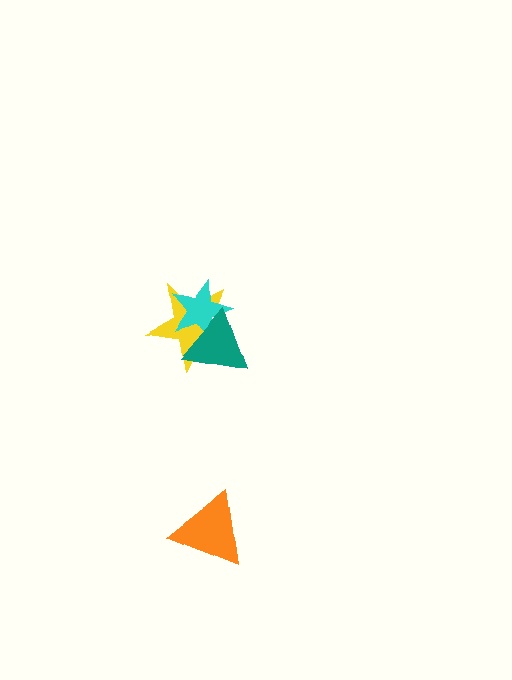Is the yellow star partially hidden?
Yes, it is partially covered by another shape.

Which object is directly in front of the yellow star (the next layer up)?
The cyan star is directly in front of the yellow star.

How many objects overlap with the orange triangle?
0 objects overlap with the orange triangle.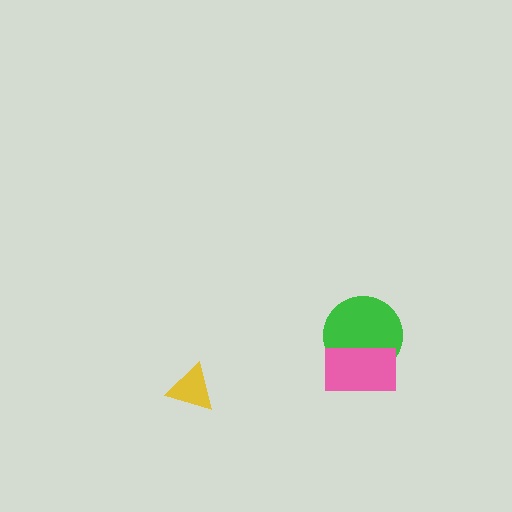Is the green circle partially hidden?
Yes, it is partially covered by another shape.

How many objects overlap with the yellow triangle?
0 objects overlap with the yellow triangle.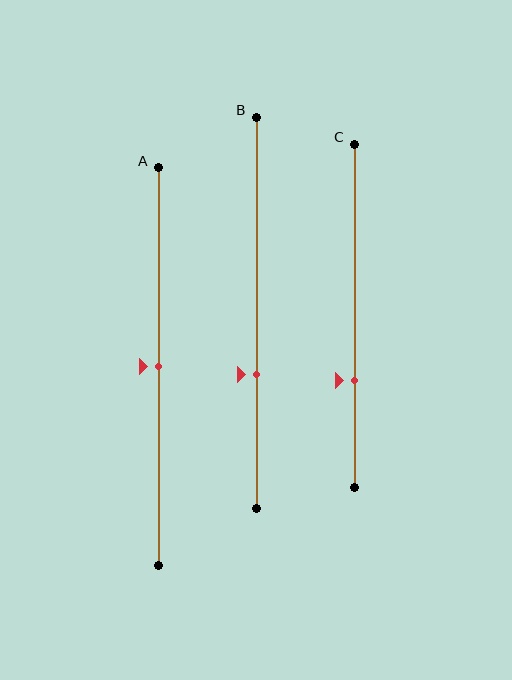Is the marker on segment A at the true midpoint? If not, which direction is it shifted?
Yes, the marker on segment A is at the true midpoint.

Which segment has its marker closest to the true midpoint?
Segment A has its marker closest to the true midpoint.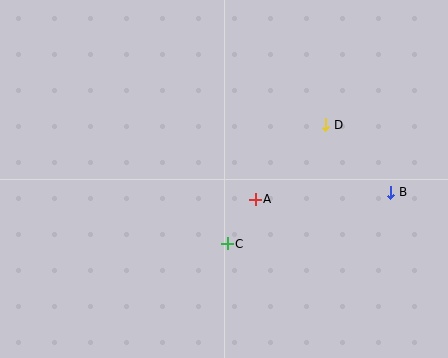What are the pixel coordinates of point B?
Point B is at (391, 192).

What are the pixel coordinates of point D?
Point D is at (326, 125).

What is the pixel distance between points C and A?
The distance between C and A is 52 pixels.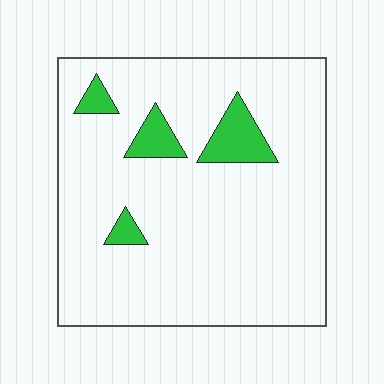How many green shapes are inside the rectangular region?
4.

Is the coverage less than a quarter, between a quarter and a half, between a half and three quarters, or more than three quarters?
Less than a quarter.